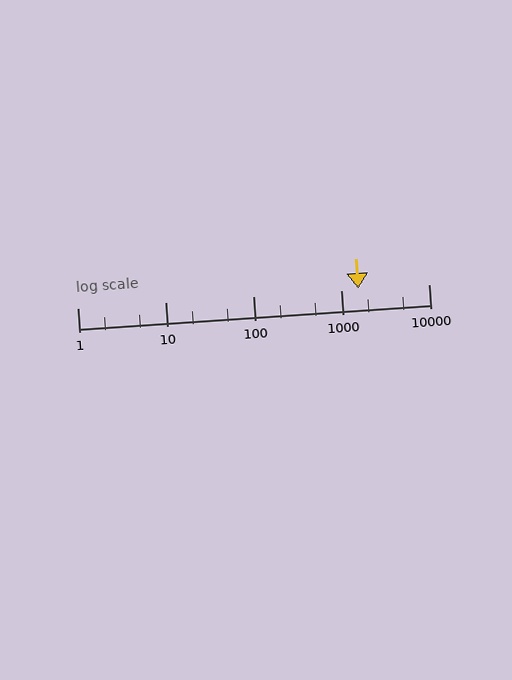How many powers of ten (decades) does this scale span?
The scale spans 4 decades, from 1 to 10000.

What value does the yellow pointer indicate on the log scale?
The pointer indicates approximately 1600.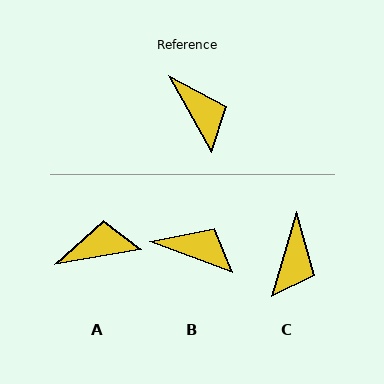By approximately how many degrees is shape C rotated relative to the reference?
Approximately 46 degrees clockwise.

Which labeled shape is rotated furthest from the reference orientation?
A, about 70 degrees away.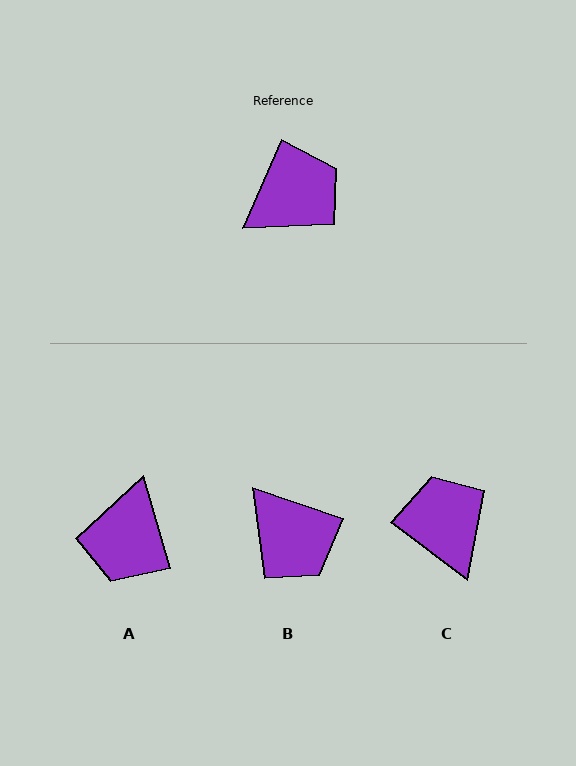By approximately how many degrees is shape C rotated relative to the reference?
Approximately 76 degrees counter-clockwise.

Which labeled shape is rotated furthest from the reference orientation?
A, about 140 degrees away.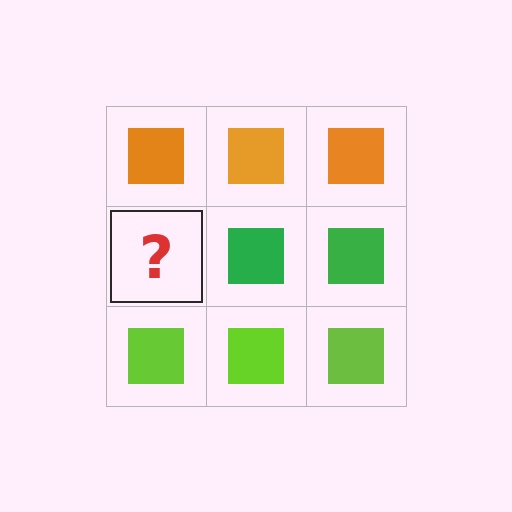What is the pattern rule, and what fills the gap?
The rule is that each row has a consistent color. The gap should be filled with a green square.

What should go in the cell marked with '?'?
The missing cell should contain a green square.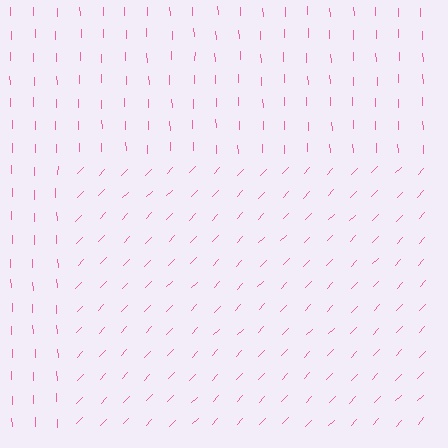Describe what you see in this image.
The image is filled with small pink line segments. A rectangle region in the image has lines oriented differently from the surrounding lines, creating a visible texture boundary.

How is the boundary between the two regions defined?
The boundary is defined purely by a change in line orientation (approximately 45 degrees difference). All lines are the same color and thickness.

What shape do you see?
I see a rectangle.